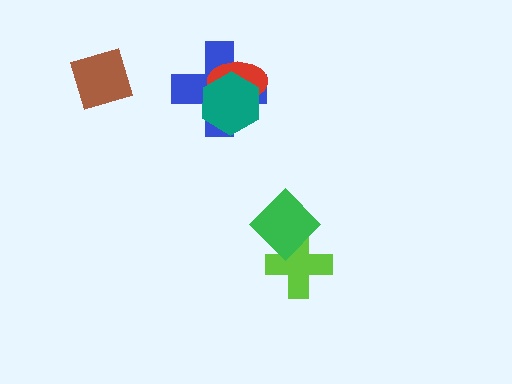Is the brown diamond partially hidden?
No, no other shape covers it.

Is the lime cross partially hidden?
Yes, it is partially covered by another shape.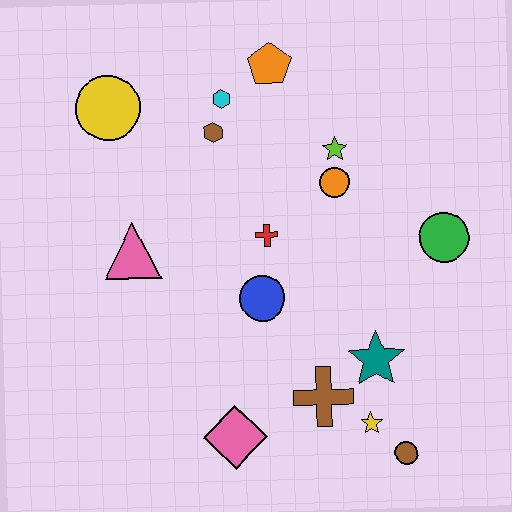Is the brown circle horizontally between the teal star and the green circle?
Yes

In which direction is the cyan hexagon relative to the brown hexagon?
The cyan hexagon is above the brown hexagon.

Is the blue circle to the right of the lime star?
No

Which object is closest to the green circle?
The orange circle is closest to the green circle.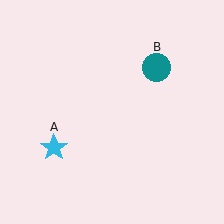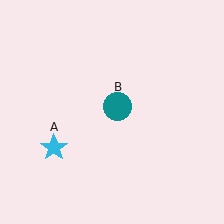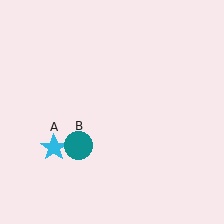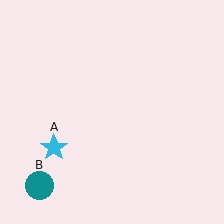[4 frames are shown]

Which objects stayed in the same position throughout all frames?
Cyan star (object A) remained stationary.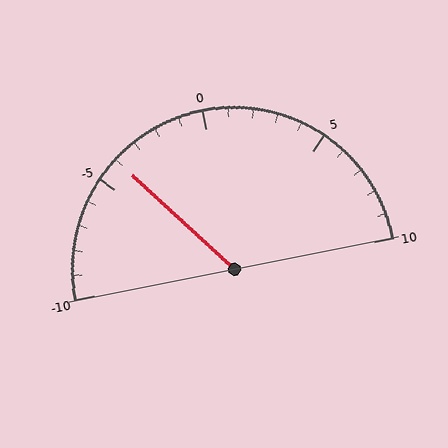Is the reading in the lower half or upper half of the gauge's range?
The reading is in the lower half of the range (-10 to 10).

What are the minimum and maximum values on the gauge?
The gauge ranges from -10 to 10.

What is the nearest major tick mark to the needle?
The nearest major tick mark is -5.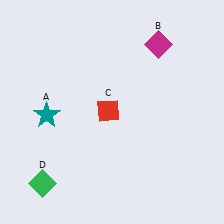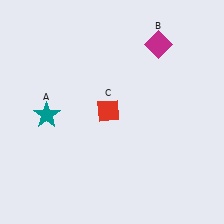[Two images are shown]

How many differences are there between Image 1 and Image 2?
There is 1 difference between the two images.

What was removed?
The green diamond (D) was removed in Image 2.